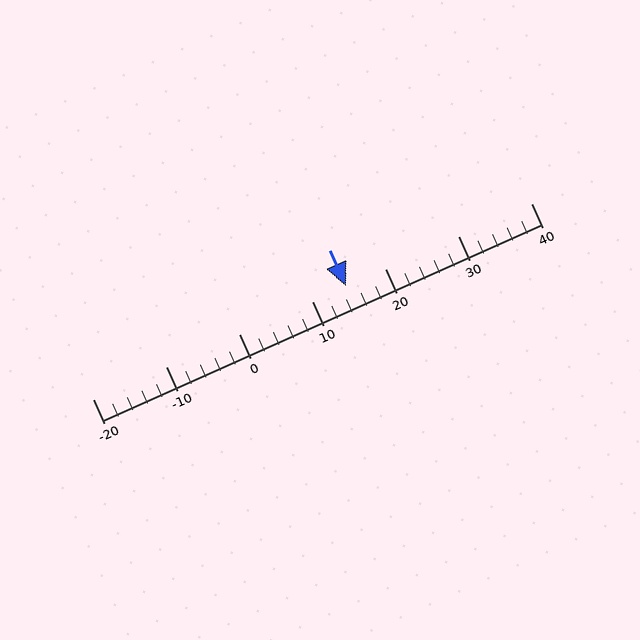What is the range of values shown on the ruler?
The ruler shows values from -20 to 40.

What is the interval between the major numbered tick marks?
The major tick marks are spaced 10 units apart.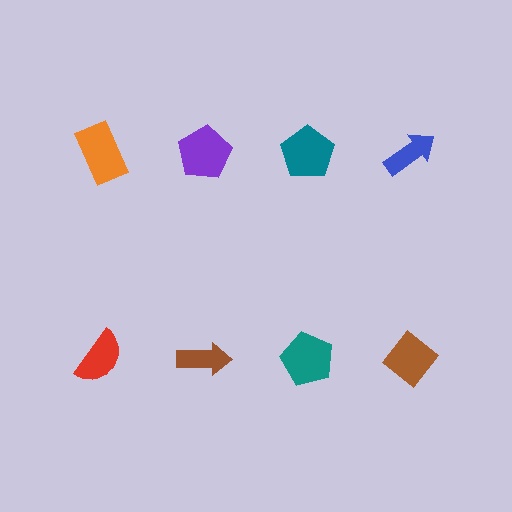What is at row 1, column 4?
A blue arrow.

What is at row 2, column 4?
A brown diamond.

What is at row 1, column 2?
A purple pentagon.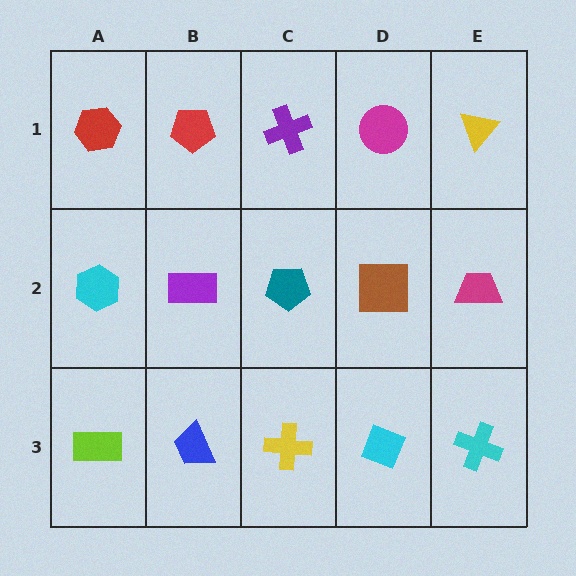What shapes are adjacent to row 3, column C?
A teal pentagon (row 2, column C), a blue trapezoid (row 3, column B), a cyan diamond (row 3, column D).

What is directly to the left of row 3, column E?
A cyan diamond.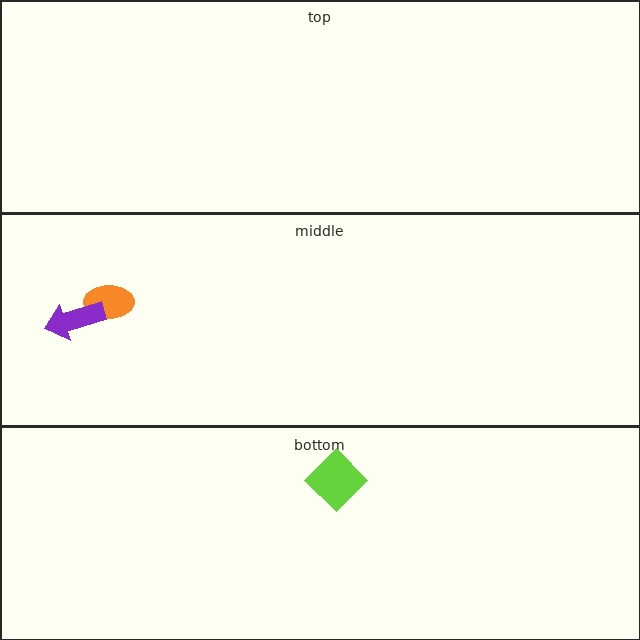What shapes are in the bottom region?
The lime diamond.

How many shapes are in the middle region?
2.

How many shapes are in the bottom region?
1.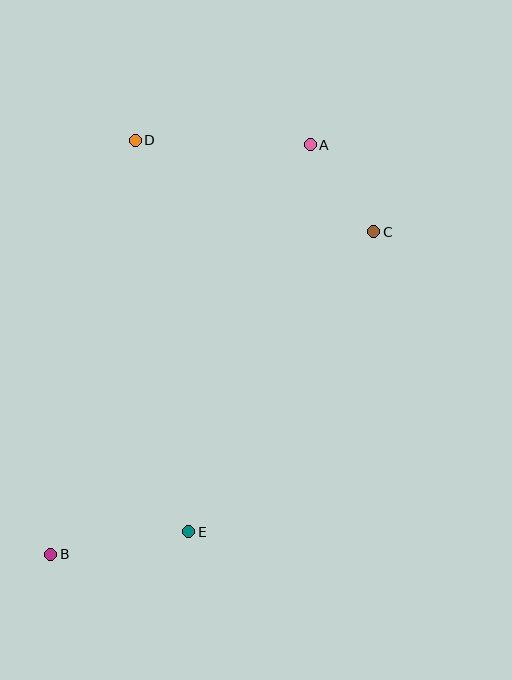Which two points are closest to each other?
Points A and C are closest to each other.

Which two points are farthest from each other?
Points A and B are farthest from each other.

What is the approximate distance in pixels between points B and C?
The distance between B and C is approximately 457 pixels.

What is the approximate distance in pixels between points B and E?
The distance between B and E is approximately 140 pixels.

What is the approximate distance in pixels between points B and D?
The distance between B and D is approximately 423 pixels.